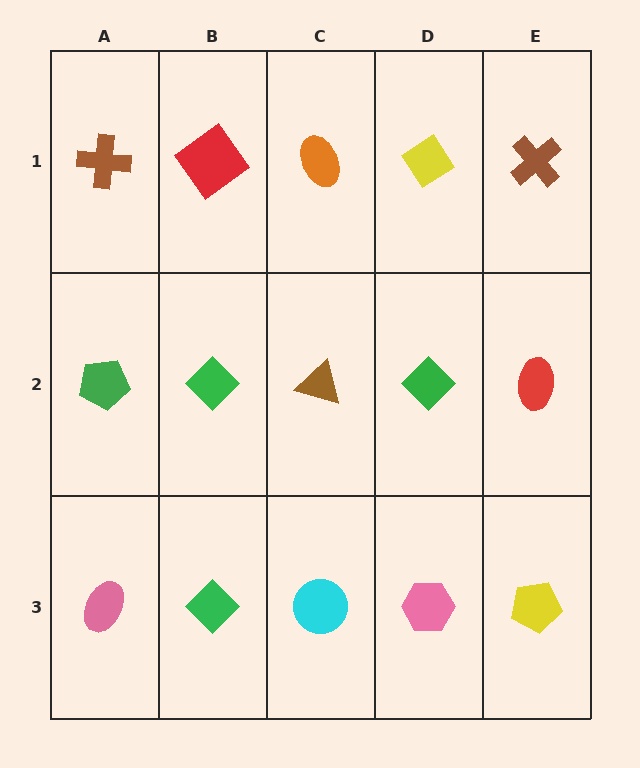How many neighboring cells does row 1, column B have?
3.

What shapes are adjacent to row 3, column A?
A green pentagon (row 2, column A), a green diamond (row 3, column B).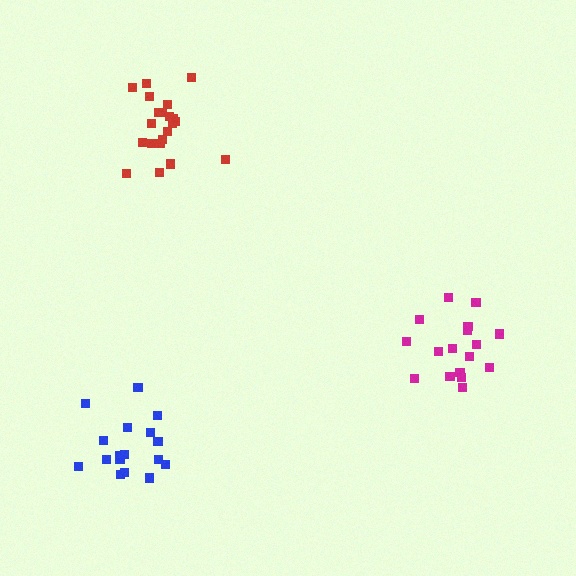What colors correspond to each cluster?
The clusters are colored: magenta, blue, red.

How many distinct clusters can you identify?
There are 3 distinct clusters.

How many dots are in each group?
Group 1: 17 dots, Group 2: 17 dots, Group 3: 21 dots (55 total).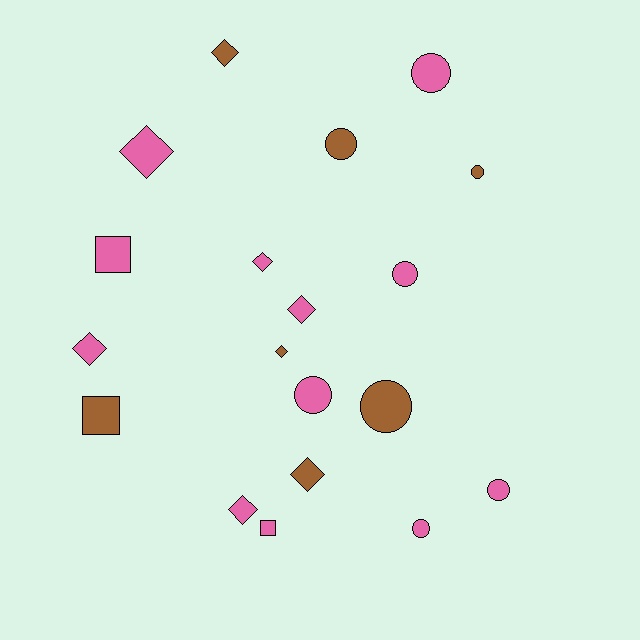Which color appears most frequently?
Pink, with 12 objects.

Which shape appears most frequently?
Diamond, with 8 objects.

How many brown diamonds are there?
There are 3 brown diamonds.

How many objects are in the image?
There are 19 objects.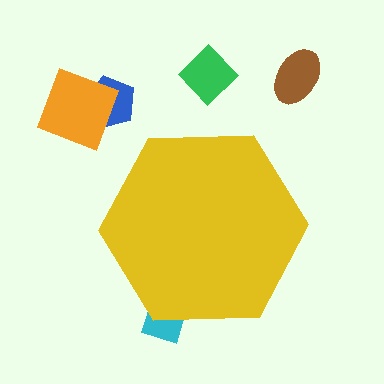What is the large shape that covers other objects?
A yellow hexagon.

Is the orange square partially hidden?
No, the orange square is fully visible.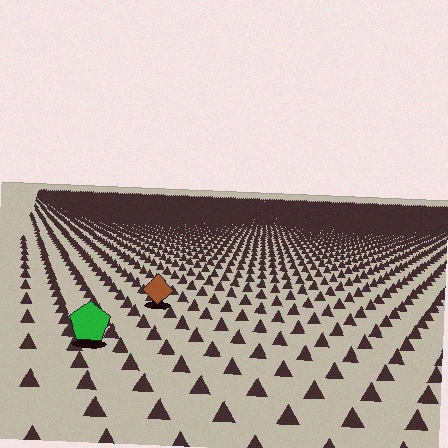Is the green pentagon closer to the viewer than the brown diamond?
Yes. The green pentagon is closer — you can tell from the texture gradient: the ground texture is coarser near it.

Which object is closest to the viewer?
The green pentagon is closest. The texture marks near it are larger and more spread out.